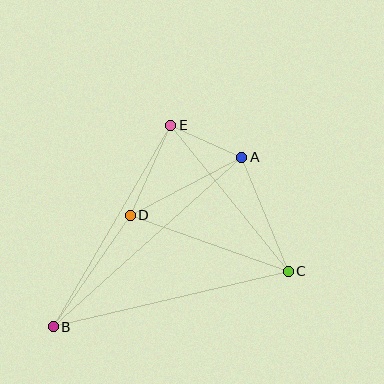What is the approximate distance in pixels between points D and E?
The distance between D and E is approximately 99 pixels.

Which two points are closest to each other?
Points A and E are closest to each other.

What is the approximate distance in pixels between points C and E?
The distance between C and E is approximately 187 pixels.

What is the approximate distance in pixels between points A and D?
The distance between A and D is approximately 125 pixels.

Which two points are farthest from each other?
Points A and B are farthest from each other.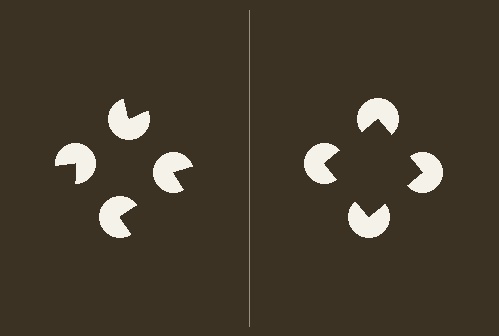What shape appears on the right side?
An illusory square.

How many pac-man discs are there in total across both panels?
8 — 4 on each side.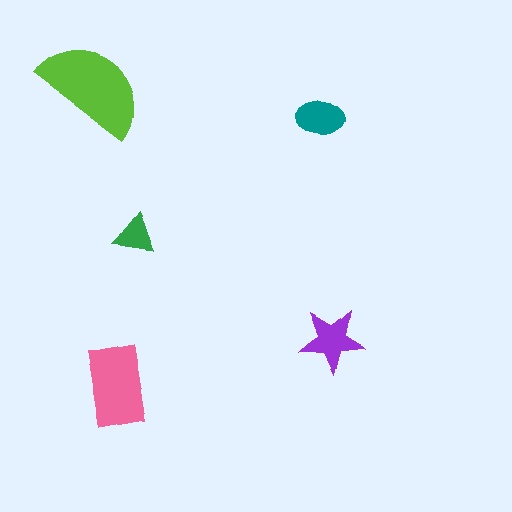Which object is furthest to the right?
The purple star is rightmost.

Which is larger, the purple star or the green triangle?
The purple star.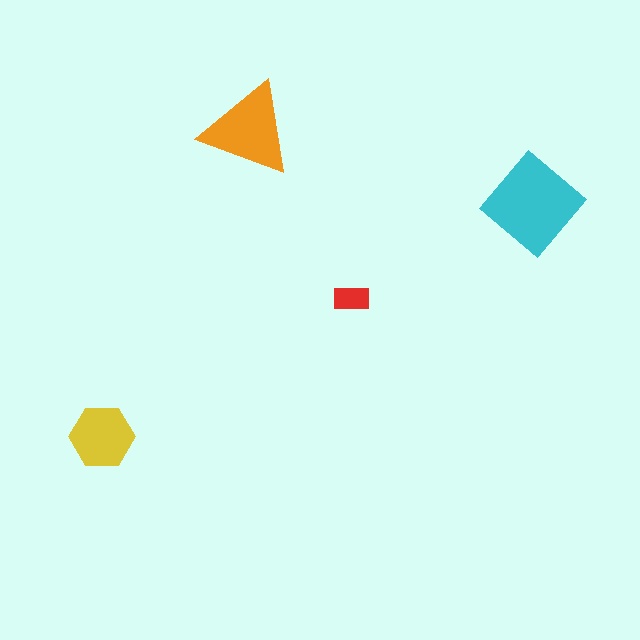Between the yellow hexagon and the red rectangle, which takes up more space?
The yellow hexagon.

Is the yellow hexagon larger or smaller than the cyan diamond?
Smaller.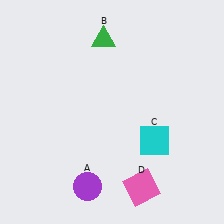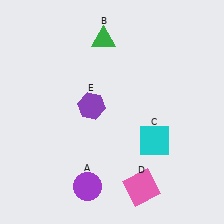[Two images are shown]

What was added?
A purple hexagon (E) was added in Image 2.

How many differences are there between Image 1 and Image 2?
There is 1 difference between the two images.